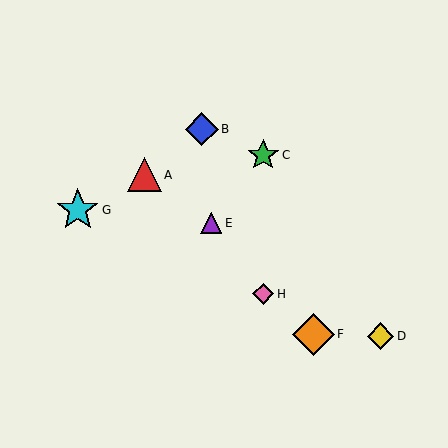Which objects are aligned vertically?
Objects C, H are aligned vertically.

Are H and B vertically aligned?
No, H is at x≈263 and B is at x≈202.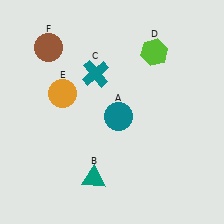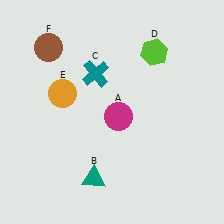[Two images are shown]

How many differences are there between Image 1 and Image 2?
There is 1 difference between the two images.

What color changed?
The circle (A) changed from teal in Image 1 to magenta in Image 2.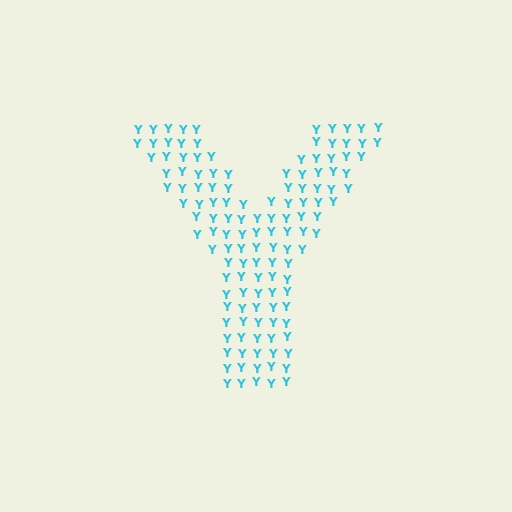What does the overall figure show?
The overall figure shows the letter Y.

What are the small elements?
The small elements are letter Y's.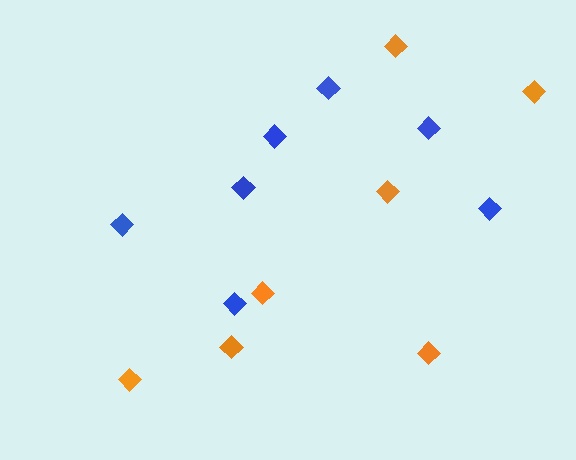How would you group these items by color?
There are 2 groups: one group of blue diamonds (7) and one group of orange diamonds (7).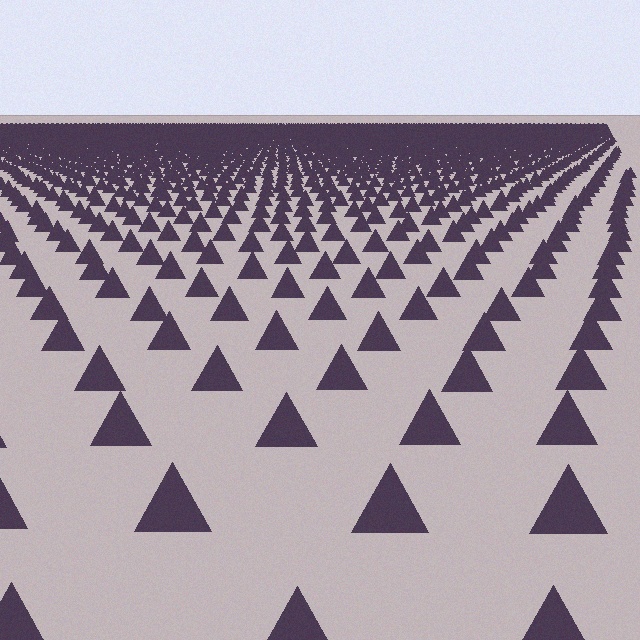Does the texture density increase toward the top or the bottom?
Density increases toward the top.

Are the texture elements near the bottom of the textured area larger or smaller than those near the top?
Larger. Near the bottom, elements are closer to the viewer and appear at a bigger on-screen size.